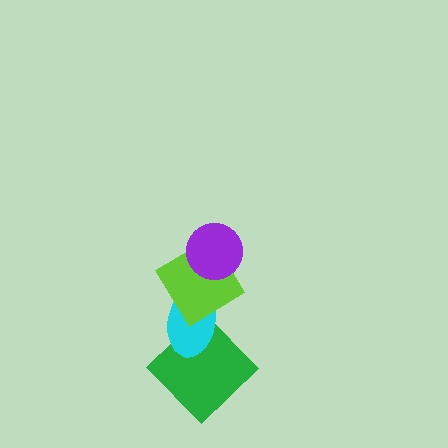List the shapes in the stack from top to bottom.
From top to bottom: the purple circle, the lime diamond, the cyan ellipse, the green diamond.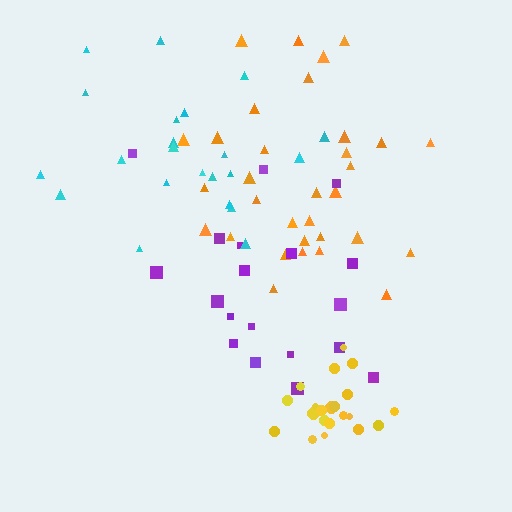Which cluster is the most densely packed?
Yellow.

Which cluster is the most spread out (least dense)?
Cyan.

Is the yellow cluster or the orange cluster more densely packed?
Yellow.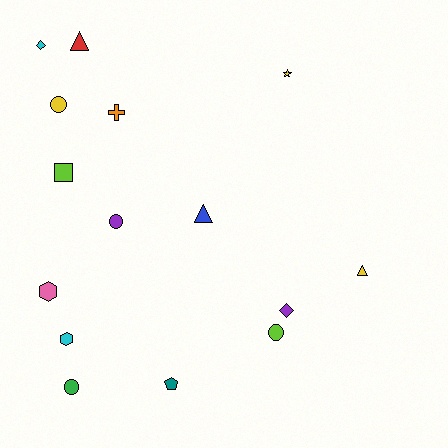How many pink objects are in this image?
There is 1 pink object.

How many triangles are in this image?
There are 3 triangles.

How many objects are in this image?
There are 15 objects.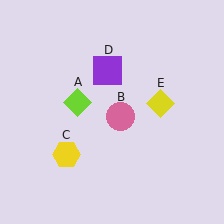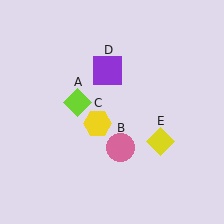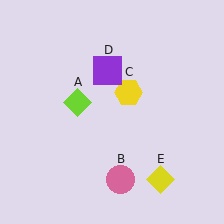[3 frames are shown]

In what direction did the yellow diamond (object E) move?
The yellow diamond (object E) moved down.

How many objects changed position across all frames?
3 objects changed position: pink circle (object B), yellow hexagon (object C), yellow diamond (object E).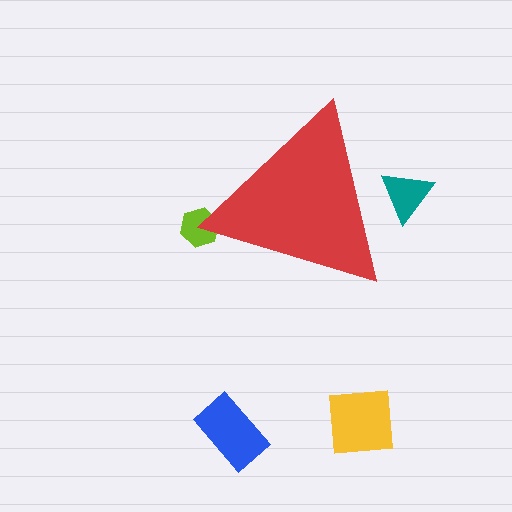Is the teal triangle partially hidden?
Yes, the teal triangle is partially hidden behind the red triangle.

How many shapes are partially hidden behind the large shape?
2 shapes are partially hidden.